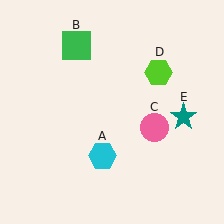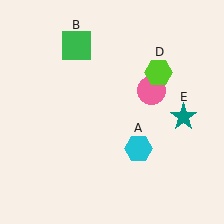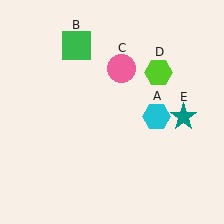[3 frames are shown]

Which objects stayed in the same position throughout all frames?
Green square (object B) and lime hexagon (object D) and teal star (object E) remained stationary.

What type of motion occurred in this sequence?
The cyan hexagon (object A), pink circle (object C) rotated counterclockwise around the center of the scene.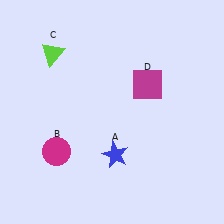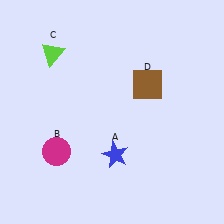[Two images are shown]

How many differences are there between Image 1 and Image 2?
There is 1 difference between the two images.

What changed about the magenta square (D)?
In Image 1, D is magenta. In Image 2, it changed to brown.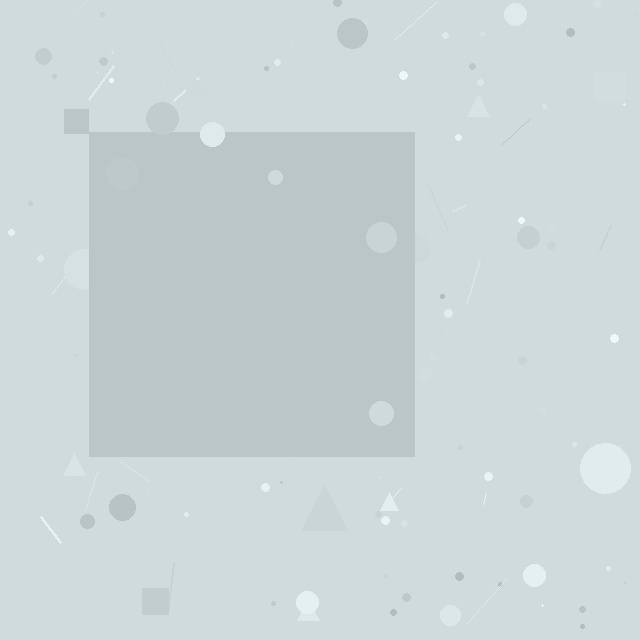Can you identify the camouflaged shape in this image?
The camouflaged shape is a square.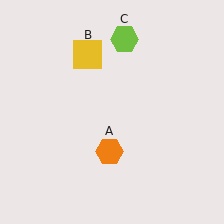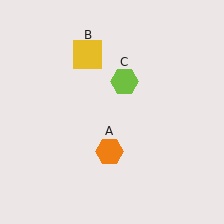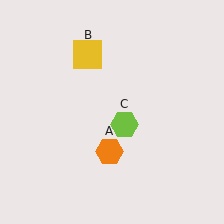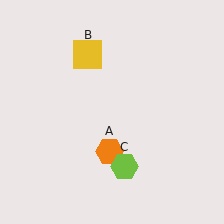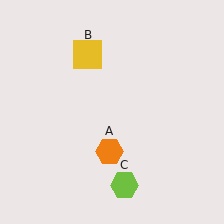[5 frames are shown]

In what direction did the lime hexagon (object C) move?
The lime hexagon (object C) moved down.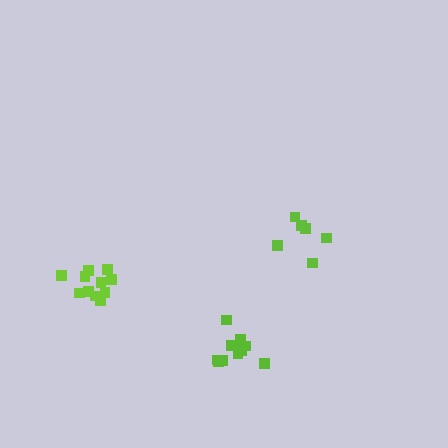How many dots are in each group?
Group 1: 6 dots, Group 2: 11 dots, Group 3: 10 dots (27 total).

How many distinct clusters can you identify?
There are 3 distinct clusters.